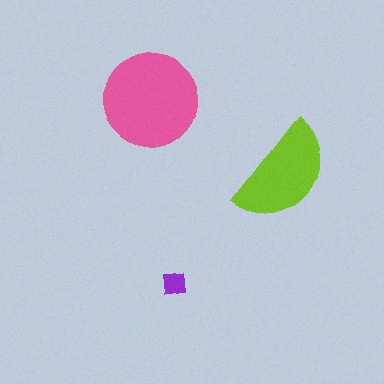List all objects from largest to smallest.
The pink circle, the lime semicircle, the purple square.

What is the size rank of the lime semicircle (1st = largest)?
2nd.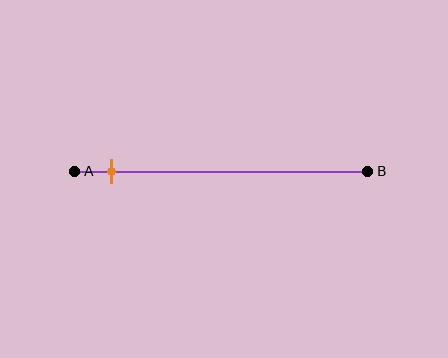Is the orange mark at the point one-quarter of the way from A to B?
No, the mark is at about 15% from A, not at the 25% one-quarter point.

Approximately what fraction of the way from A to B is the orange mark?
The orange mark is approximately 15% of the way from A to B.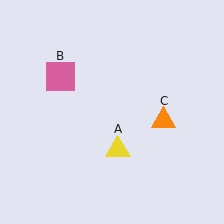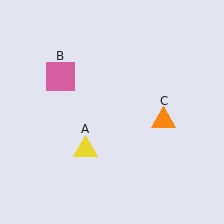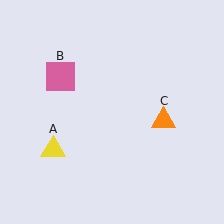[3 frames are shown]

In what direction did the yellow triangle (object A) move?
The yellow triangle (object A) moved left.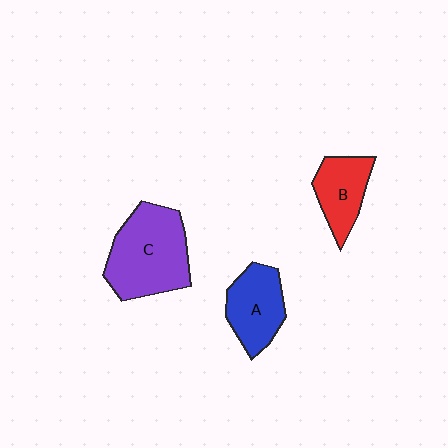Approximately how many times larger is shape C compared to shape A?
Approximately 1.6 times.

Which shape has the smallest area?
Shape B (red).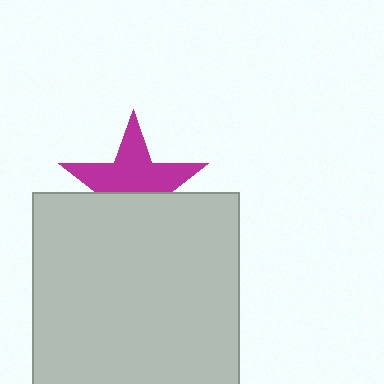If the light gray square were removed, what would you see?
You would see the complete magenta star.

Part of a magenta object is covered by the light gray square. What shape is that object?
It is a star.